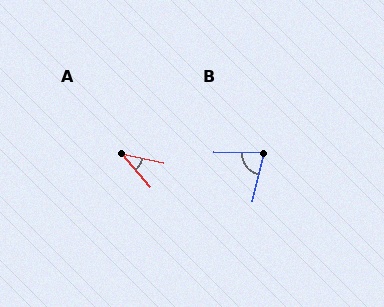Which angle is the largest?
B, at approximately 77 degrees.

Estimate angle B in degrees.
Approximately 77 degrees.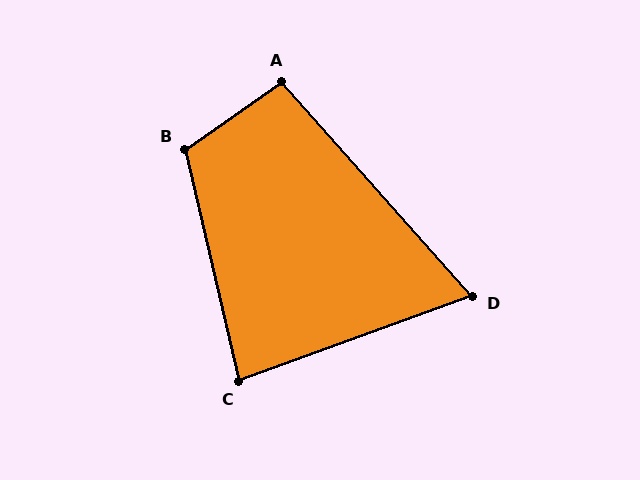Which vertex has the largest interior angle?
B, at approximately 112 degrees.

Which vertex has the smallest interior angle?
D, at approximately 68 degrees.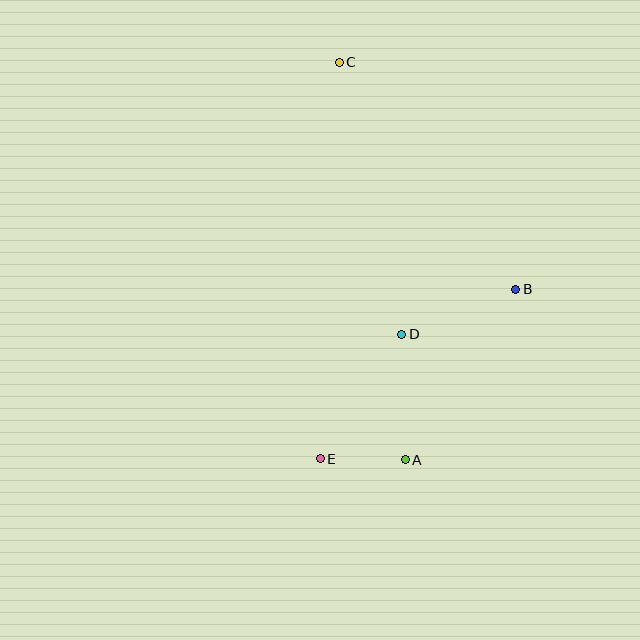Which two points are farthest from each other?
Points A and C are farthest from each other.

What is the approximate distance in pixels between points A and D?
The distance between A and D is approximately 126 pixels.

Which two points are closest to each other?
Points A and E are closest to each other.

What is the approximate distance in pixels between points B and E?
The distance between B and E is approximately 258 pixels.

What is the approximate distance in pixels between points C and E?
The distance between C and E is approximately 397 pixels.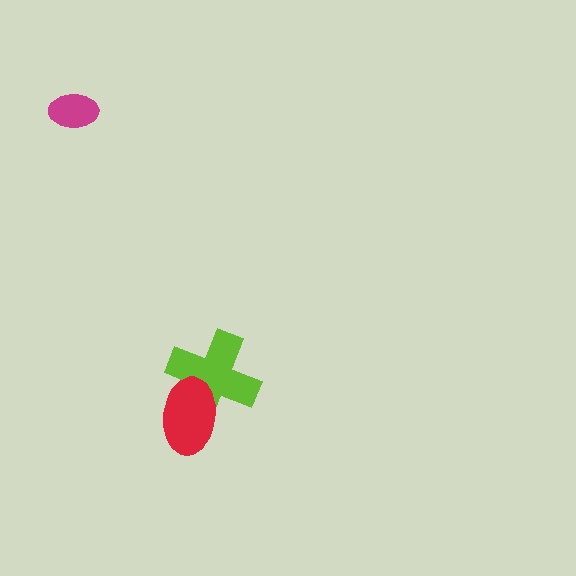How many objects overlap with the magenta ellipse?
0 objects overlap with the magenta ellipse.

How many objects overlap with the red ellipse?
1 object overlaps with the red ellipse.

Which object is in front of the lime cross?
The red ellipse is in front of the lime cross.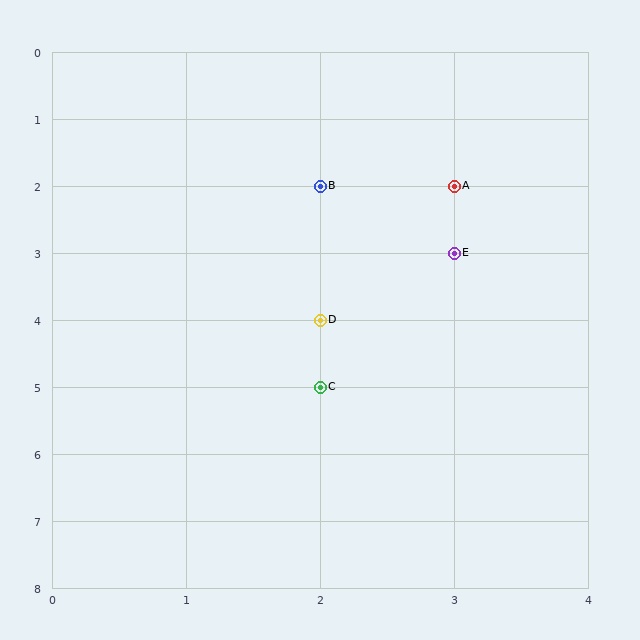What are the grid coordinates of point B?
Point B is at grid coordinates (2, 2).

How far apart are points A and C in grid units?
Points A and C are 1 column and 3 rows apart (about 3.2 grid units diagonally).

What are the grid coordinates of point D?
Point D is at grid coordinates (2, 4).